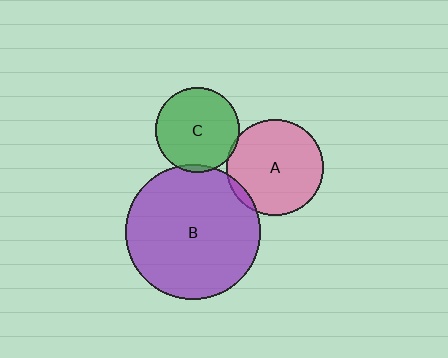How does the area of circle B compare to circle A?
Approximately 2.0 times.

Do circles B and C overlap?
Yes.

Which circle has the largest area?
Circle B (purple).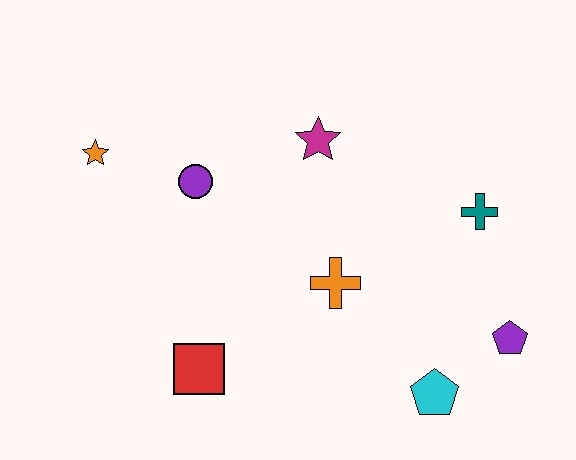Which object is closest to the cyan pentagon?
The purple pentagon is closest to the cyan pentagon.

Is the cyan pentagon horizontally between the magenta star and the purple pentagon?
Yes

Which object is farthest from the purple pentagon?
The orange star is farthest from the purple pentagon.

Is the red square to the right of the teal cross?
No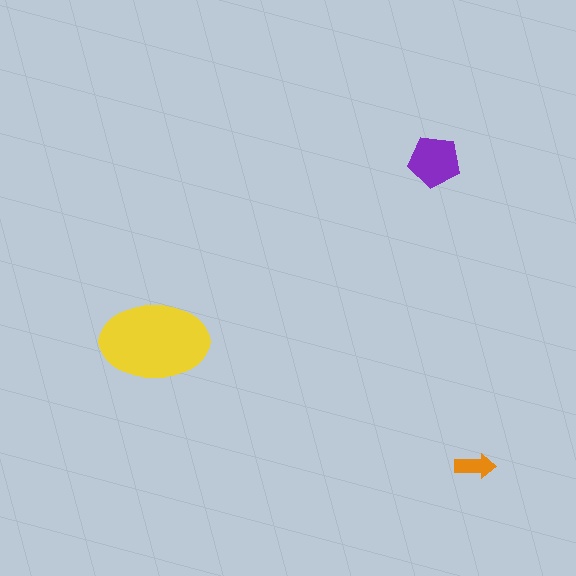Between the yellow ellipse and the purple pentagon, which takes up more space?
The yellow ellipse.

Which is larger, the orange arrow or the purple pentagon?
The purple pentagon.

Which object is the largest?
The yellow ellipse.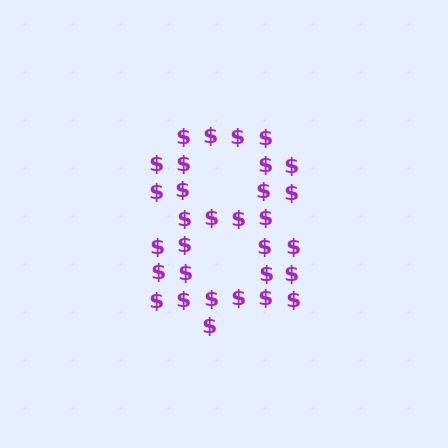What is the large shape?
The large shape is the digit 8.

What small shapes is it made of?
It is made of small dollar signs.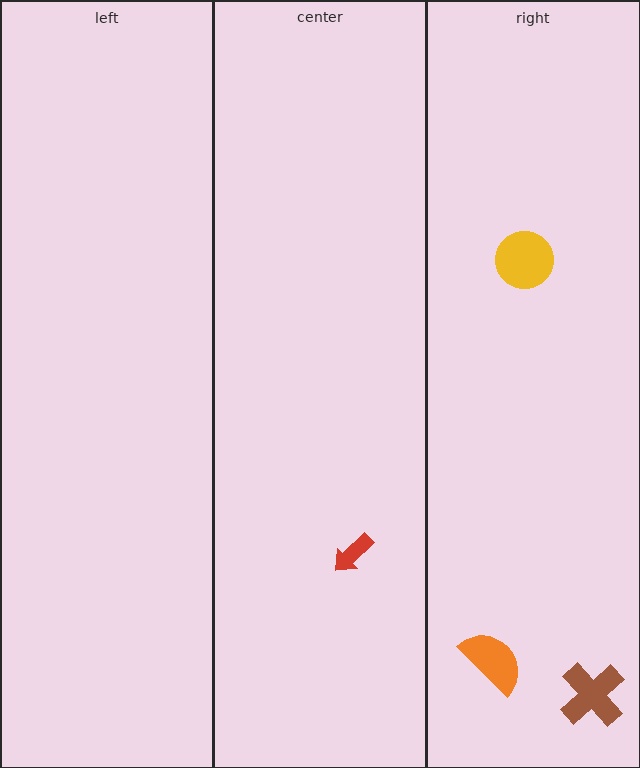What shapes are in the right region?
The brown cross, the yellow circle, the orange semicircle.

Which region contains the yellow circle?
The right region.